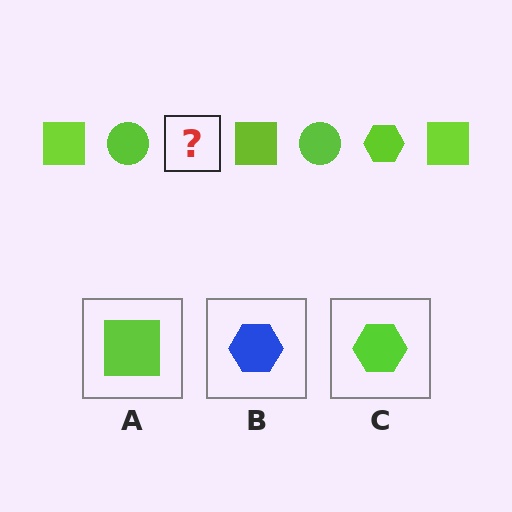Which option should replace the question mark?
Option C.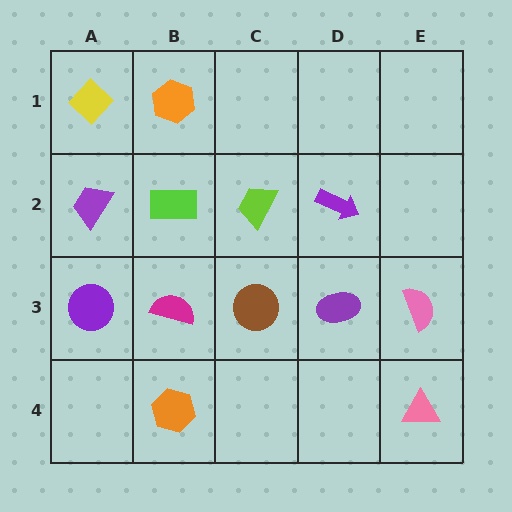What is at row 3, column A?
A purple circle.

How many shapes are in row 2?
4 shapes.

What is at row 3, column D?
A purple ellipse.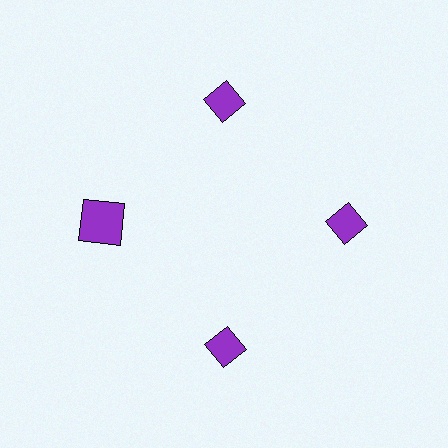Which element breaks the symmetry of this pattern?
The purple square at roughly the 9 o'clock position breaks the symmetry. All other shapes are purple diamonds.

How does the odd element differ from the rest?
It has a different shape: square instead of diamond.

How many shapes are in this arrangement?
There are 4 shapes arranged in a ring pattern.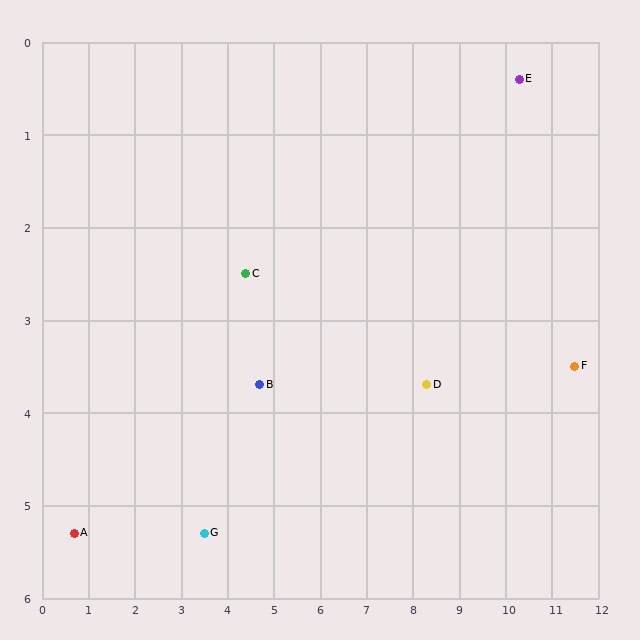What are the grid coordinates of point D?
Point D is at approximately (8.3, 3.7).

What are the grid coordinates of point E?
Point E is at approximately (10.3, 0.4).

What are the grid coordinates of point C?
Point C is at approximately (4.4, 2.5).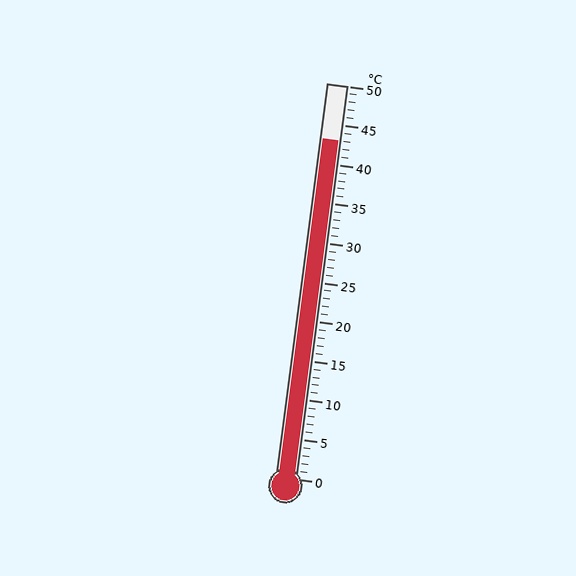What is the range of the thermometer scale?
The thermometer scale ranges from 0°C to 50°C.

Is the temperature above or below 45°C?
The temperature is below 45°C.